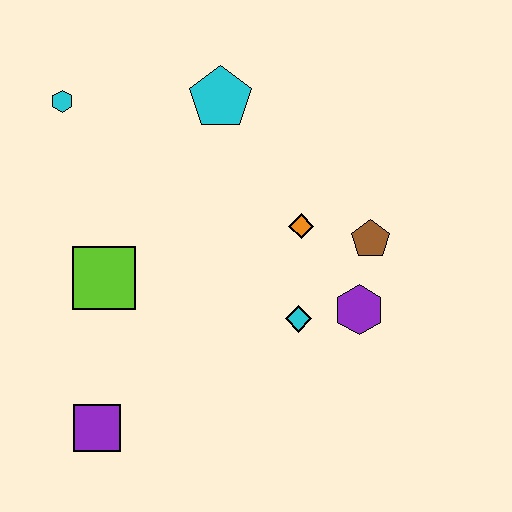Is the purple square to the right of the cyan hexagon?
Yes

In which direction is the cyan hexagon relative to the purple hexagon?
The cyan hexagon is to the left of the purple hexagon.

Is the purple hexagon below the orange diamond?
Yes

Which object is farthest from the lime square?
The brown pentagon is farthest from the lime square.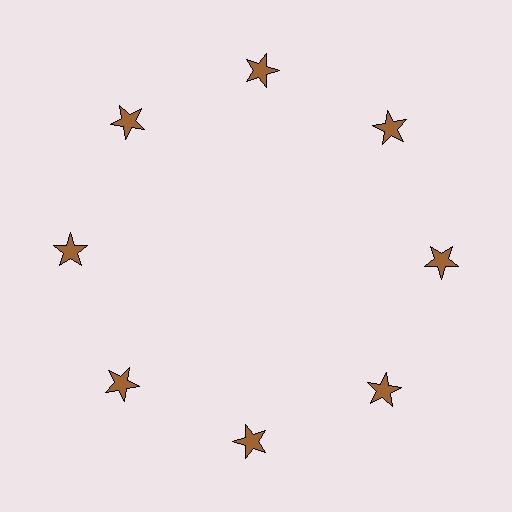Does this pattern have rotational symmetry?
Yes, this pattern has 8-fold rotational symmetry. It looks the same after rotating 45 degrees around the center.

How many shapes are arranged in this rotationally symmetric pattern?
There are 8 shapes, arranged in 8 groups of 1.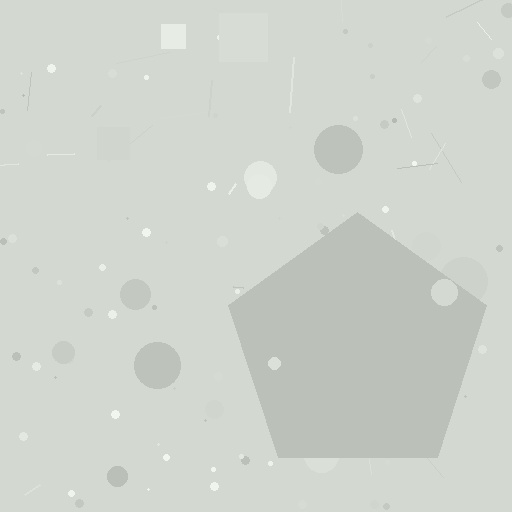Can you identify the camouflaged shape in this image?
The camouflaged shape is a pentagon.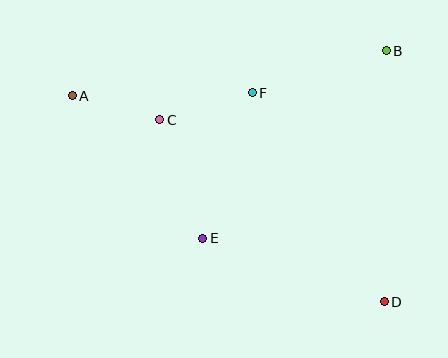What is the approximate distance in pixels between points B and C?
The distance between B and C is approximately 237 pixels.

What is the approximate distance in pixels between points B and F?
The distance between B and F is approximately 141 pixels.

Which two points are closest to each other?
Points A and C are closest to each other.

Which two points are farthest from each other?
Points A and D are farthest from each other.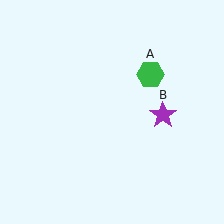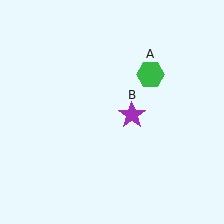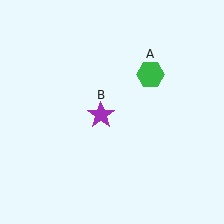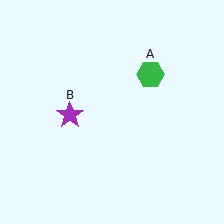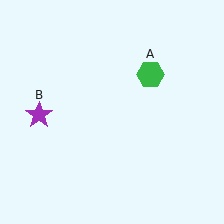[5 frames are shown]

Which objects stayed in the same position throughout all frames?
Green hexagon (object A) remained stationary.